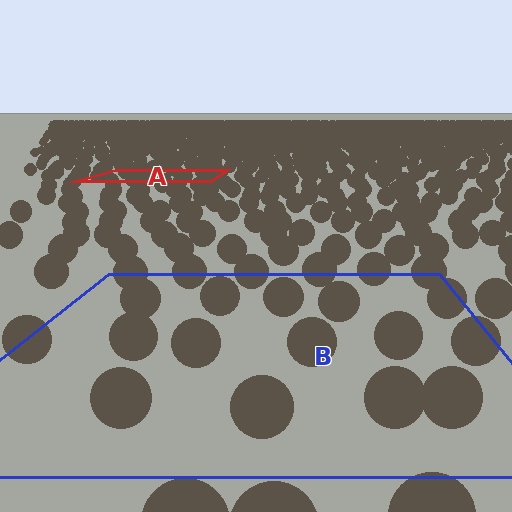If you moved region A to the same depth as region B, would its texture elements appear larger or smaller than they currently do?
They would appear larger. At a closer depth, the same texture elements are projected at a bigger on-screen size.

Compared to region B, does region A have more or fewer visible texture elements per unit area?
Region A has more texture elements per unit area — they are packed more densely because it is farther away.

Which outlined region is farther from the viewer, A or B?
Region A is farther from the viewer — the texture elements inside it appear smaller and more densely packed.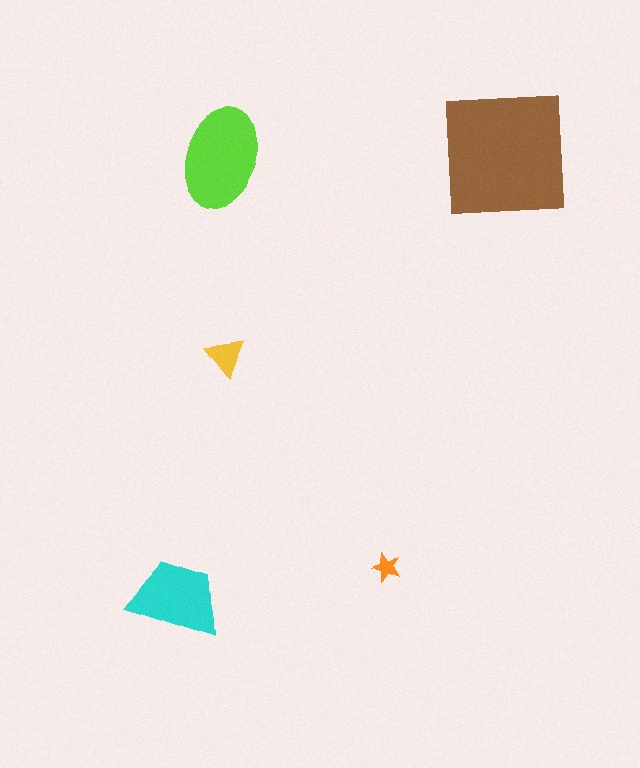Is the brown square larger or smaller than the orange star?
Larger.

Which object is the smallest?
The orange star.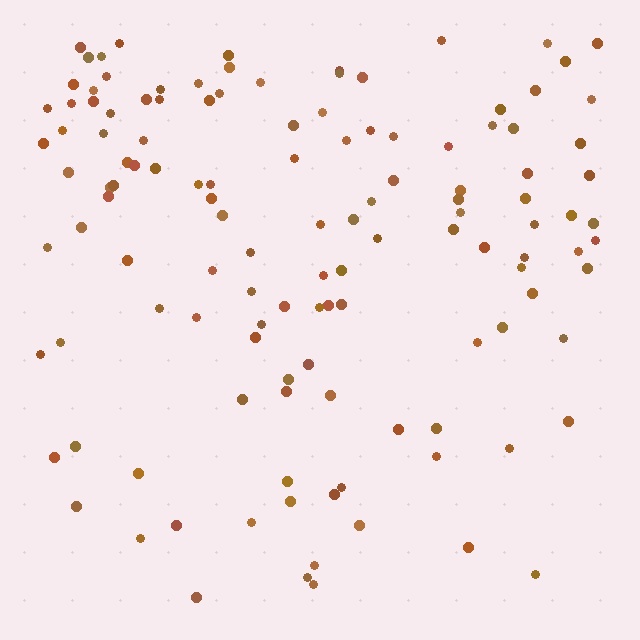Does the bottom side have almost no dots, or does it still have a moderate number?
Still a moderate number, just noticeably fewer than the top.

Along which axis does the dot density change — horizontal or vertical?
Vertical.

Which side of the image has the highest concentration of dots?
The top.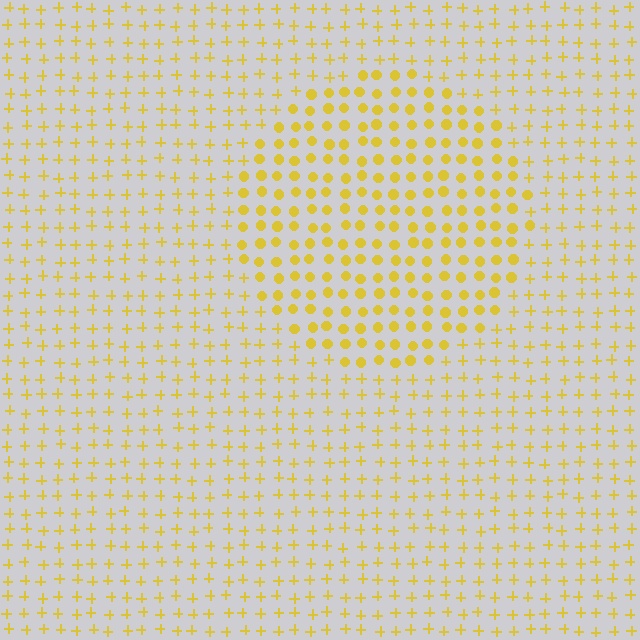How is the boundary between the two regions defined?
The boundary is defined by a change in element shape: circles inside vs. plus signs outside. All elements share the same color and spacing.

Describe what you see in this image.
The image is filled with small yellow elements arranged in a uniform grid. A circle-shaped region contains circles, while the surrounding area contains plus signs. The boundary is defined purely by the change in element shape.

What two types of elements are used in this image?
The image uses circles inside the circle region and plus signs outside it.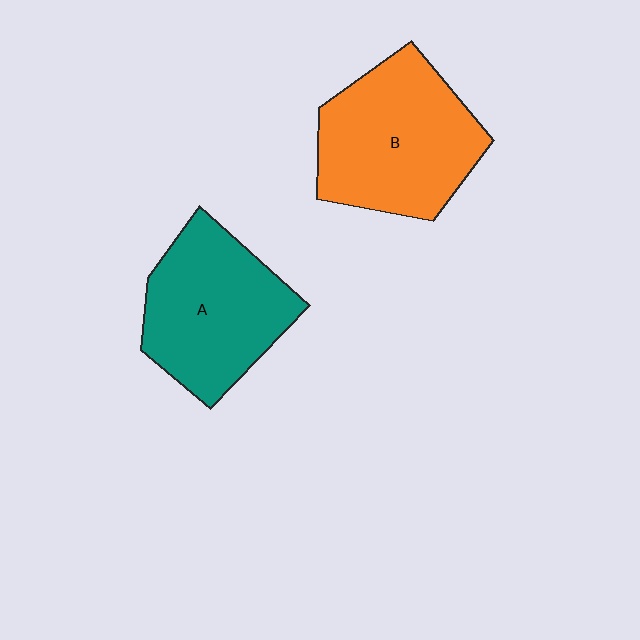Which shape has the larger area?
Shape B (orange).